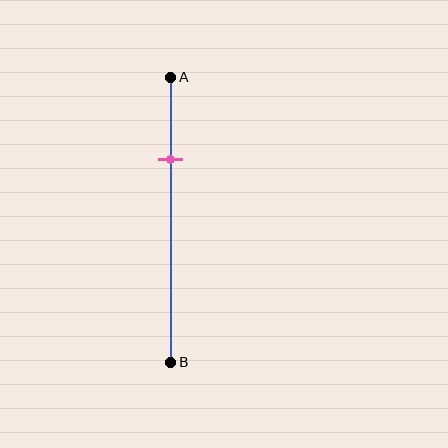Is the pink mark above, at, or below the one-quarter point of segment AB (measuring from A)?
The pink mark is below the one-quarter point of segment AB.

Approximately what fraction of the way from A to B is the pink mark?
The pink mark is approximately 30% of the way from A to B.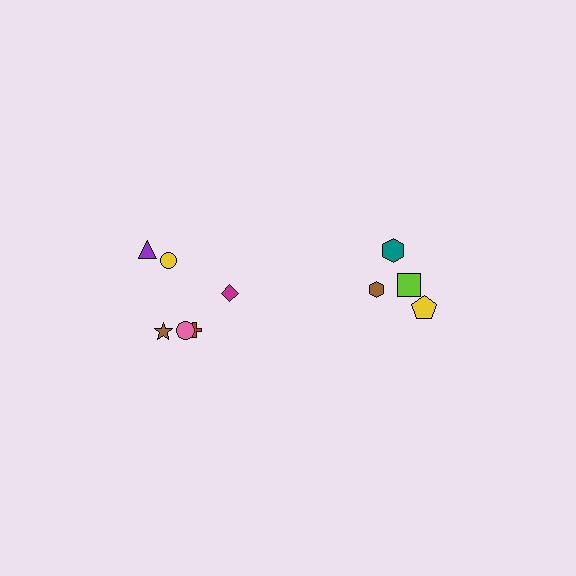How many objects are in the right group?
There are 4 objects.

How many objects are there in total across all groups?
There are 10 objects.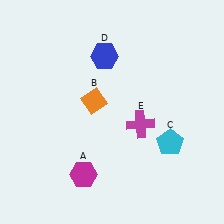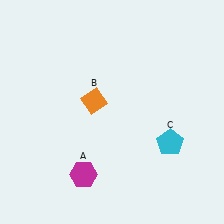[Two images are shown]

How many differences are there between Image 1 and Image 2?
There are 2 differences between the two images.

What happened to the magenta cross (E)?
The magenta cross (E) was removed in Image 2. It was in the bottom-right area of Image 1.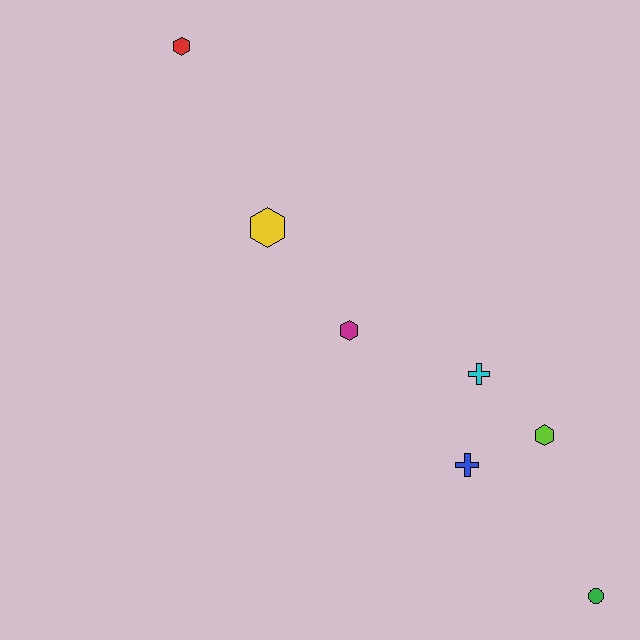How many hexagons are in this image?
There are 4 hexagons.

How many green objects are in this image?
There is 1 green object.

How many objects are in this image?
There are 7 objects.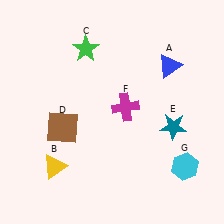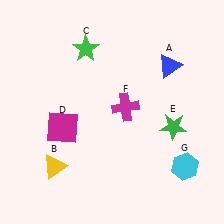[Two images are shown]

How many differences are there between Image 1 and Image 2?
There are 2 differences between the two images.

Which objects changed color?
D changed from brown to magenta. E changed from teal to green.